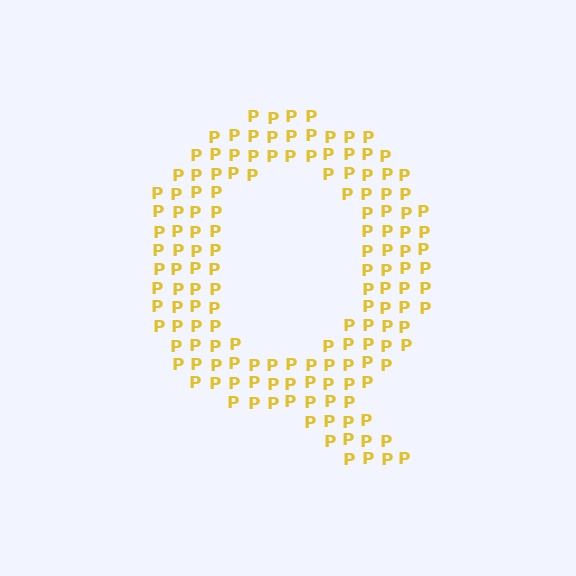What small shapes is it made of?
It is made of small letter P's.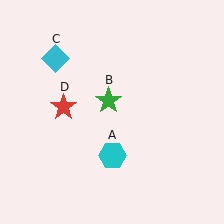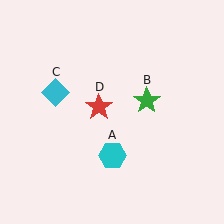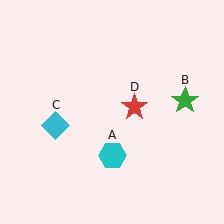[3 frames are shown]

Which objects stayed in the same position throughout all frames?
Cyan hexagon (object A) remained stationary.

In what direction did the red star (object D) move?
The red star (object D) moved right.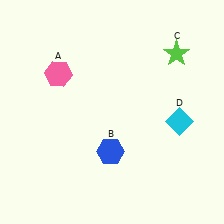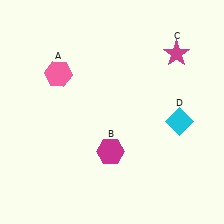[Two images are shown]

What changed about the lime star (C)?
In Image 1, C is lime. In Image 2, it changed to magenta.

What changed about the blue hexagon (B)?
In Image 1, B is blue. In Image 2, it changed to magenta.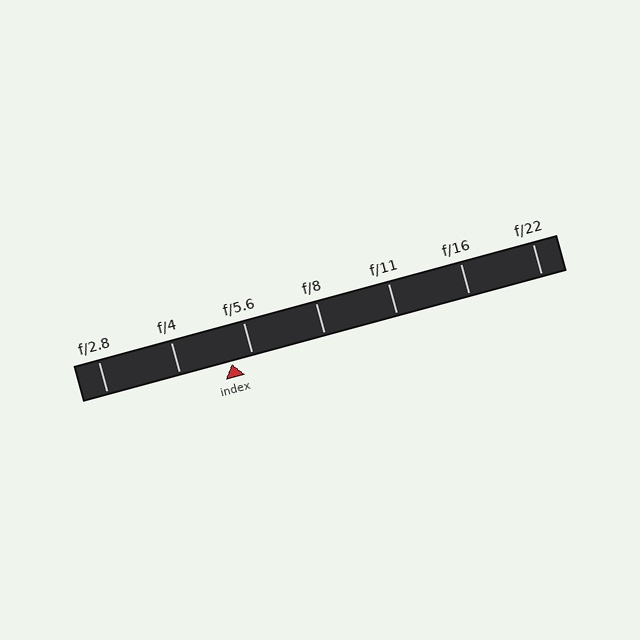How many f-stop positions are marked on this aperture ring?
There are 7 f-stop positions marked.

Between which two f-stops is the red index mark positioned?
The index mark is between f/4 and f/5.6.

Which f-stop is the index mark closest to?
The index mark is closest to f/5.6.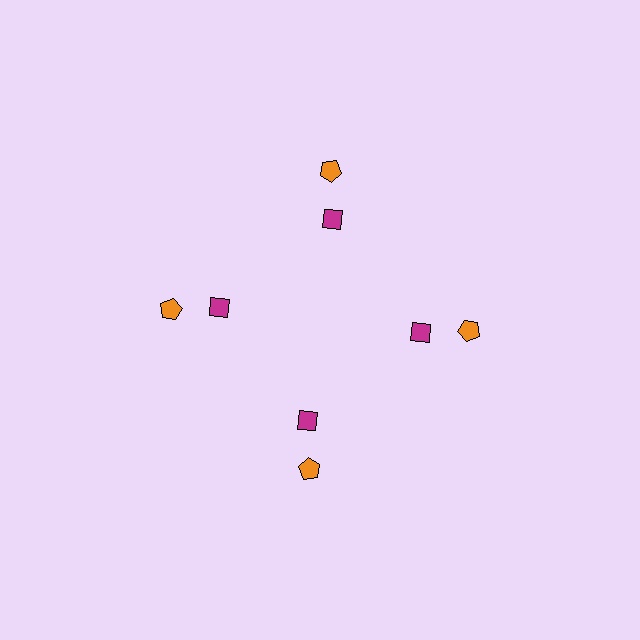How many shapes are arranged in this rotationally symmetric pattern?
There are 8 shapes, arranged in 4 groups of 2.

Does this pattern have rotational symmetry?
Yes, this pattern has 4-fold rotational symmetry. It looks the same after rotating 90 degrees around the center.